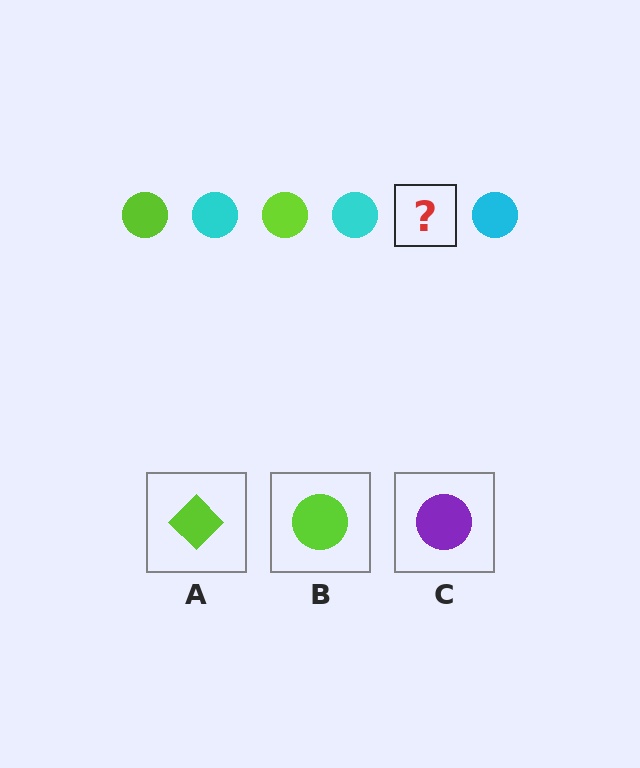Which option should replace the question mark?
Option B.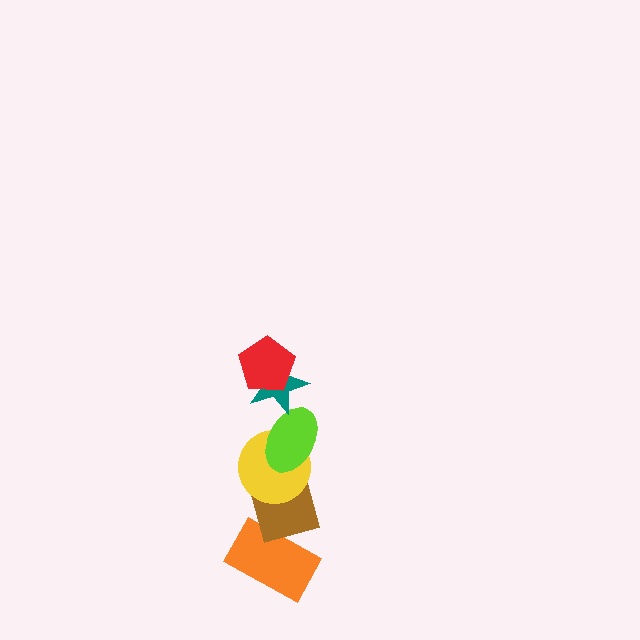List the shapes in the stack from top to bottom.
From top to bottom: the red pentagon, the teal star, the lime ellipse, the yellow circle, the brown diamond, the orange rectangle.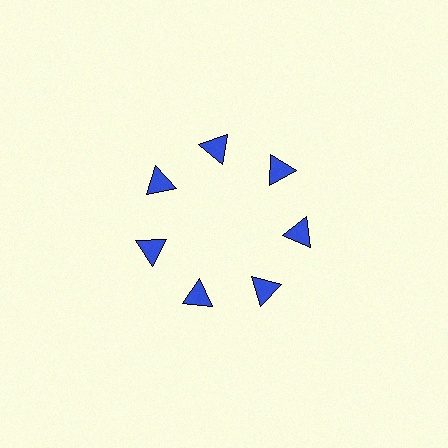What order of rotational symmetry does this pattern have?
This pattern has 7-fold rotational symmetry.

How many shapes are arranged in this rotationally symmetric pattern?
There are 7 shapes, arranged in 7 groups of 1.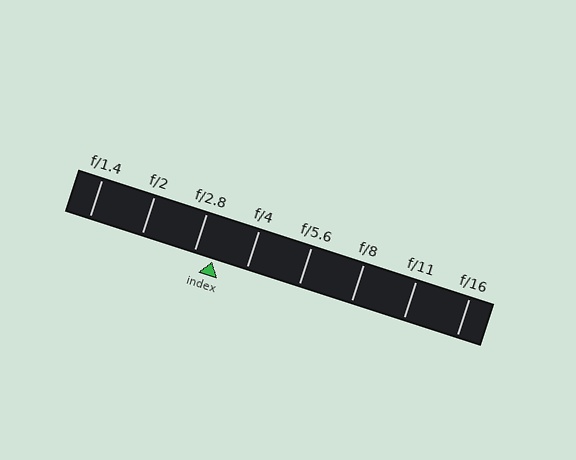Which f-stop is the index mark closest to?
The index mark is closest to f/2.8.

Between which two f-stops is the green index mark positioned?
The index mark is between f/2.8 and f/4.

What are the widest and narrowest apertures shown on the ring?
The widest aperture shown is f/1.4 and the narrowest is f/16.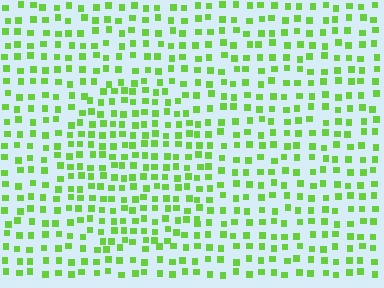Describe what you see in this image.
The image contains small lime elements arranged at two different densities. A circle-shaped region is visible where the elements are more densely packed than the surrounding area.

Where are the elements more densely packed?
The elements are more densely packed inside the circle boundary.